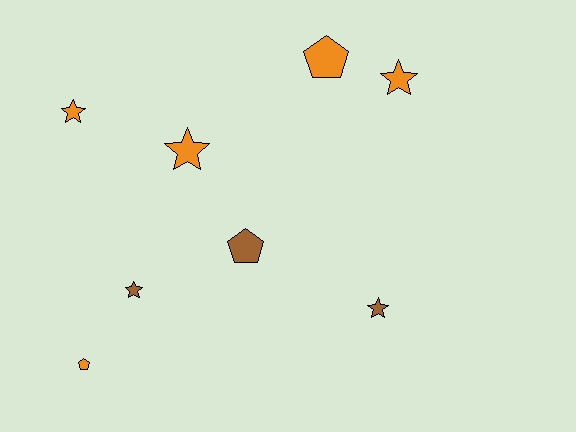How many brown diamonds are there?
There are no brown diamonds.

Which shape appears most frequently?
Star, with 5 objects.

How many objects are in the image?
There are 8 objects.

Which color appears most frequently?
Orange, with 5 objects.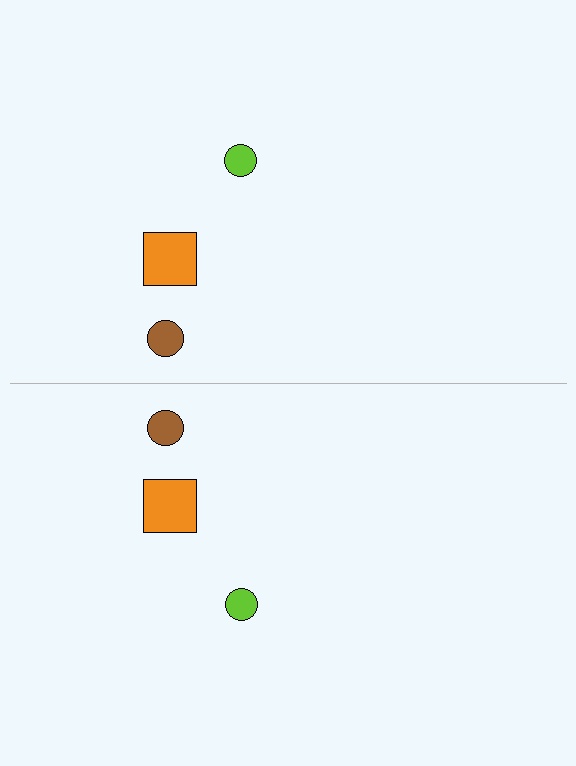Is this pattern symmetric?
Yes, this pattern has bilateral (reflection) symmetry.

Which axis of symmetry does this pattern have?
The pattern has a horizontal axis of symmetry running through the center of the image.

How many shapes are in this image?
There are 6 shapes in this image.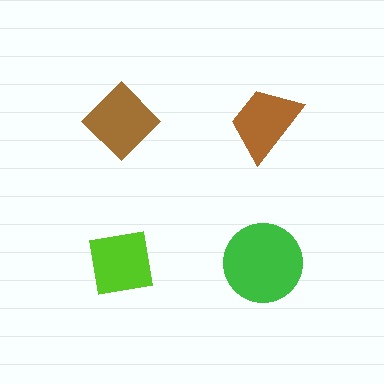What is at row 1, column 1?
A brown diamond.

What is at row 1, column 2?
A brown trapezoid.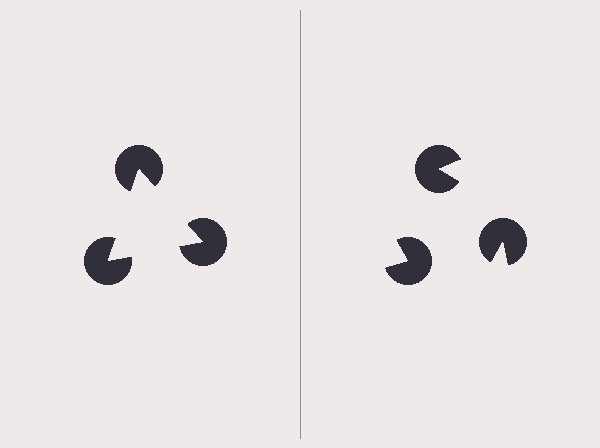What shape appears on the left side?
An illusory triangle.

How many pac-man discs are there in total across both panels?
6 — 3 on each side.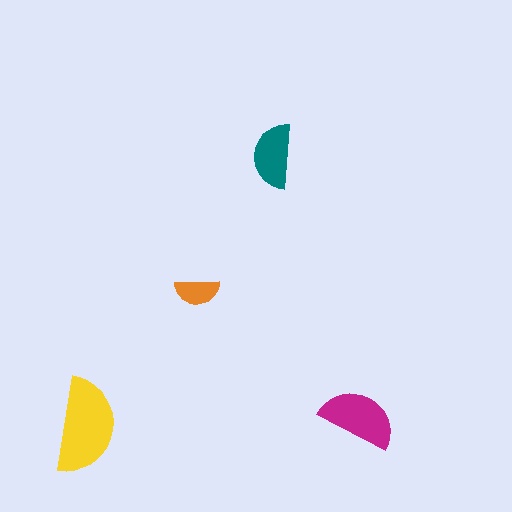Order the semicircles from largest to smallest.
the yellow one, the magenta one, the teal one, the orange one.